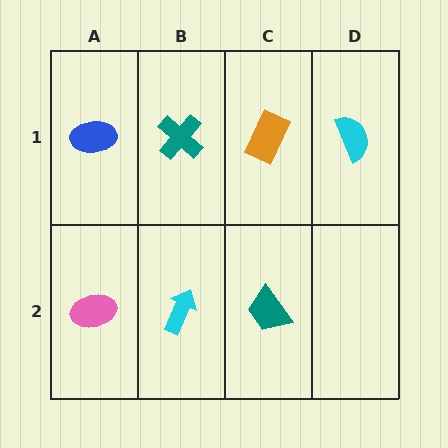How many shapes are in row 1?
4 shapes.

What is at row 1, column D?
A cyan semicircle.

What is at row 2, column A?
A pink ellipse.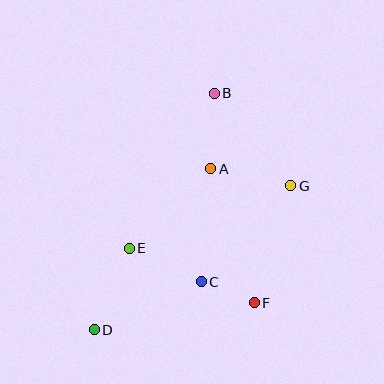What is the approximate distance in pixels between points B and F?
The distance between B and F is approximately 213 pixels.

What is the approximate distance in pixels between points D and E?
The distance between D and E is approximately 89 pixels.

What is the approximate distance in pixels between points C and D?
The distance between C and D is approximately 117 pixels.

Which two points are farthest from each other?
Points B and D are farthest from each other.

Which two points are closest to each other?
Points C and F are closest to each other.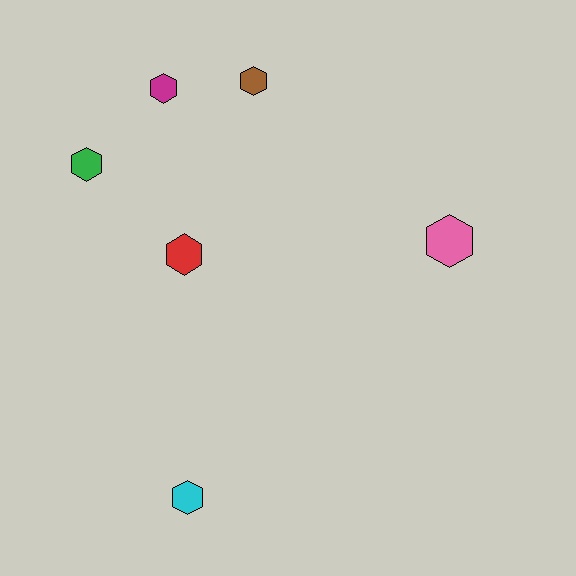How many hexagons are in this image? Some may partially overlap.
There are 6 hexagons.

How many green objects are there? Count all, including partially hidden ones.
There is 1 green object.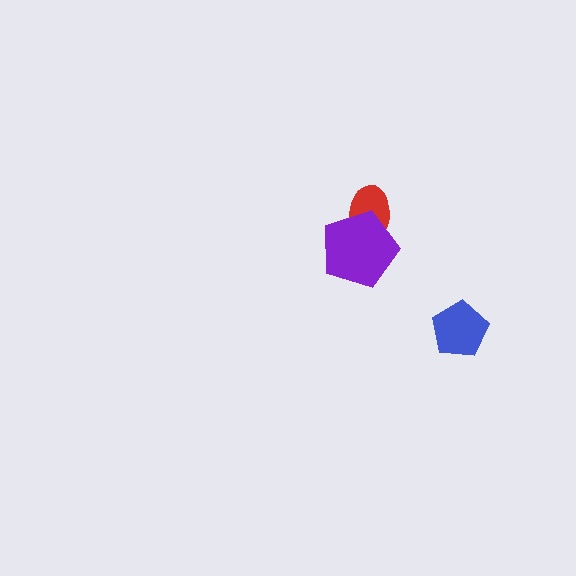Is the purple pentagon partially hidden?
No, no other shape covers it.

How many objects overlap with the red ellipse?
1 object overlaps with the red ellipse.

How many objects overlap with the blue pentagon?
0 objects overlap with the blue pentagon.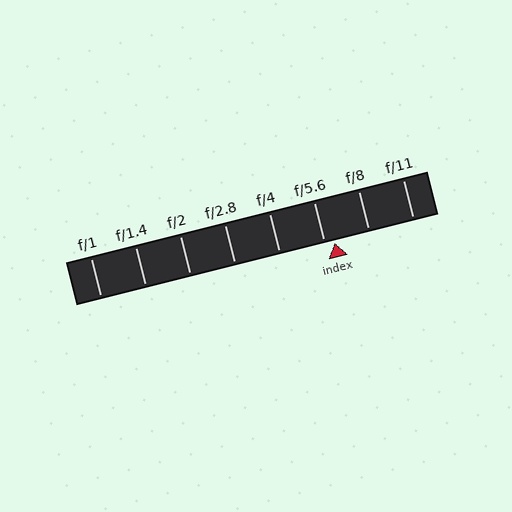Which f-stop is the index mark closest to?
The index mark is closest to f/5.6.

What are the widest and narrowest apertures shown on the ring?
The widest aperture shown is f/1 and the narrowest is f/11.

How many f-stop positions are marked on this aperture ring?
There are 8 f-stop positions marked.